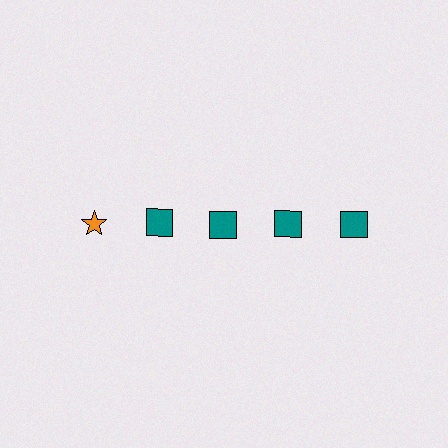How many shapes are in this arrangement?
There are 5 shapes arranged in a grid pattern.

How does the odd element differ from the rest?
It differs in both color (orange instead of teal) and shape (star instead of square).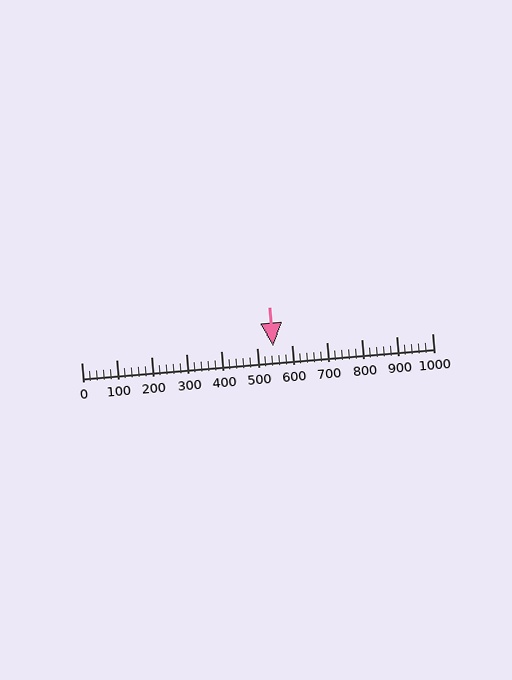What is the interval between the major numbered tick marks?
The major tick marks are spaced 100 units apart.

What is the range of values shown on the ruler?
The ruler shows values from 0 to 1000.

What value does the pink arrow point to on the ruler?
The pink arrow points to approximately 546.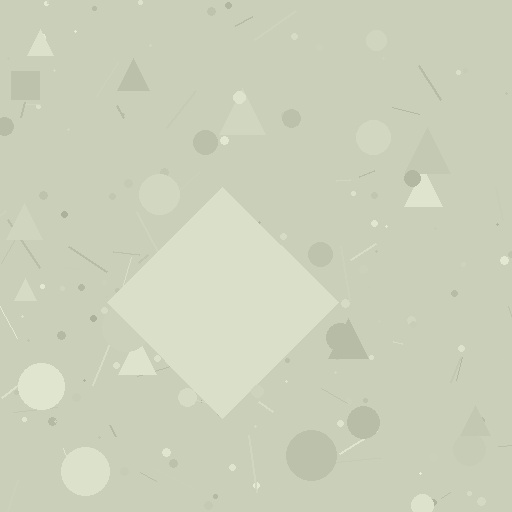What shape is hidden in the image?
A diamond is hidden in the image.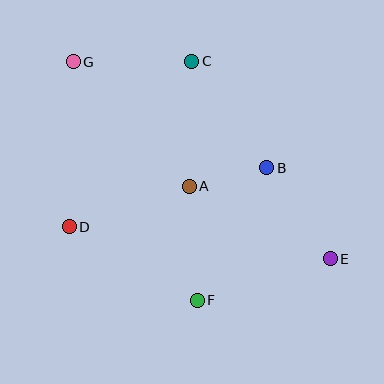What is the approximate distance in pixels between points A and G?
The distance between A and G is approximately 170 pixels.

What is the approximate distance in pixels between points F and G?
The distance between F and G is approximately 269 pixels.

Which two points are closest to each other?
Points A and B are closest to each other.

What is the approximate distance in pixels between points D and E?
The distance between D and E is approximately 263 pixels.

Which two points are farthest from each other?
Points E and G are farthest from each other.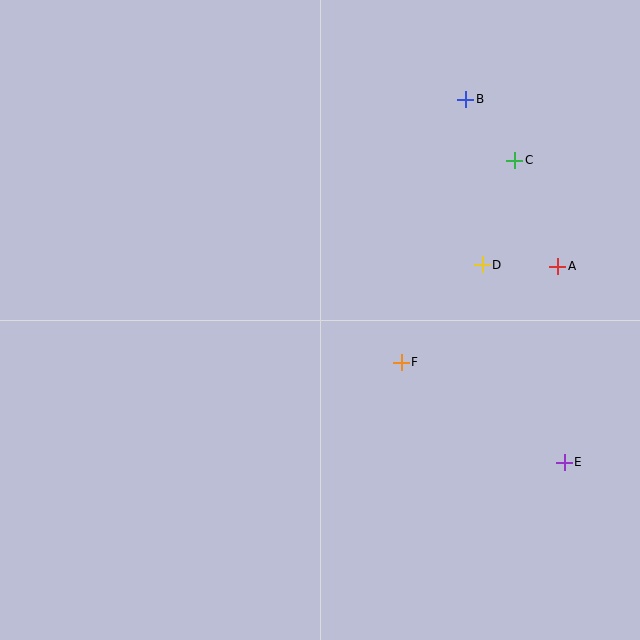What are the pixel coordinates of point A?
Point A is at (558, 266).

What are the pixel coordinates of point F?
Point F is at (401, 362).